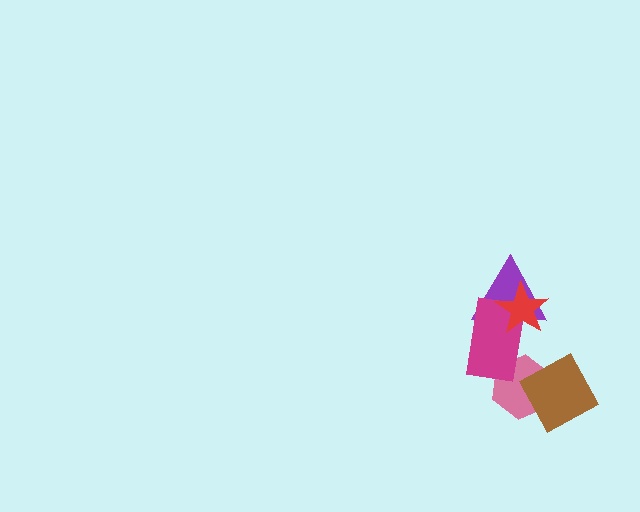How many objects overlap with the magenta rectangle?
3 objects overlap with the magenta rectangle.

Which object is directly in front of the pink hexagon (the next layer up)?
The brown diamond is directly in front of the pink hexagon.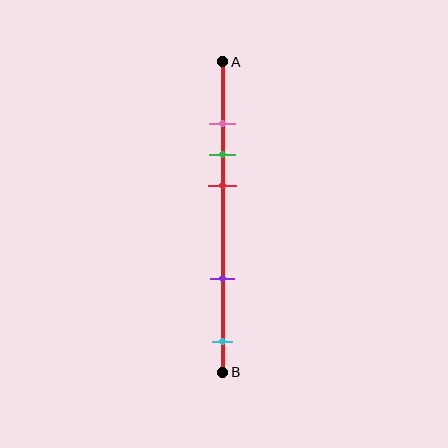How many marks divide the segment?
There are 5 marks dividing the segment.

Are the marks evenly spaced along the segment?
No, the marks are not evenly spaced.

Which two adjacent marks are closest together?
The pink and green marks are the closest adjacent pair.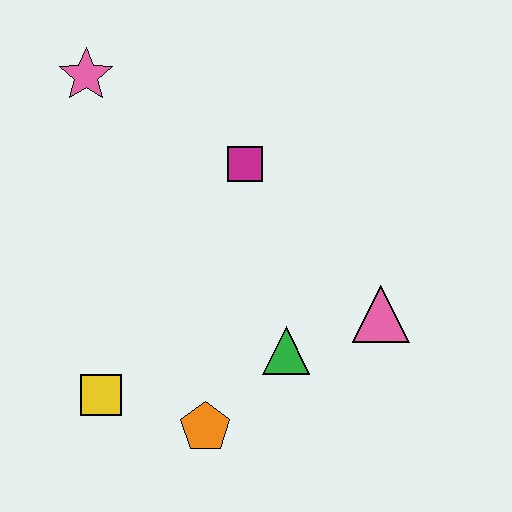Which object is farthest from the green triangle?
The pink star is farthest from the green triangle.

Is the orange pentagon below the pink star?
Yes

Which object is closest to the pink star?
The magenta square is closest to the pink star.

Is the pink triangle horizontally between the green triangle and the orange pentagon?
No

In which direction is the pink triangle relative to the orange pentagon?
The pink triangle is to the right of the orange pentagon.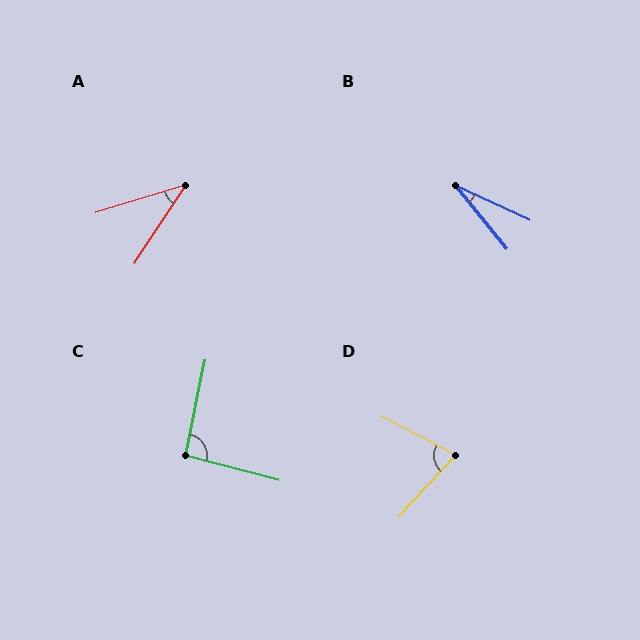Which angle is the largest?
C, at approximately 93 degrees.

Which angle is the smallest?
B, at approximately 26 degrees.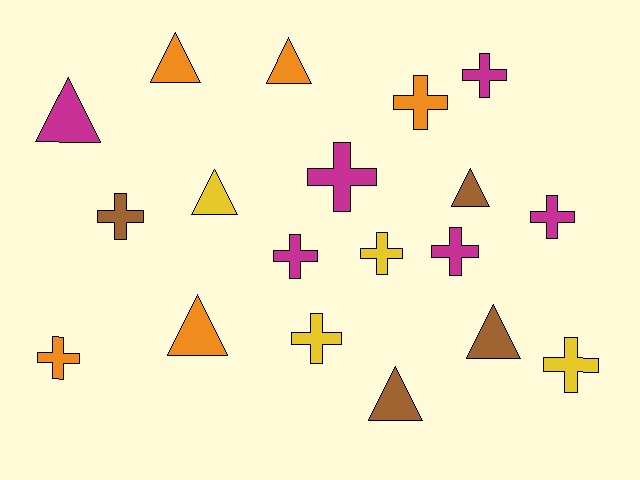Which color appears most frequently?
Magenta, with 6 objects.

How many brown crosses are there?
There is 1 brown cross.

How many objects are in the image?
There are 19 objects.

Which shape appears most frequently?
Cross, with 11 objects.